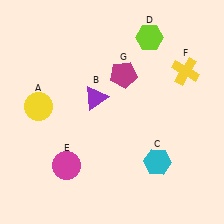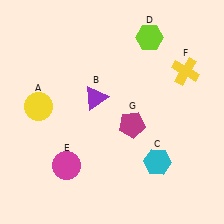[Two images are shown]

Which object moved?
The magenta pentagon (G) moved down.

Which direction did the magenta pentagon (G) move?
The magenta pentagon (G) moved down.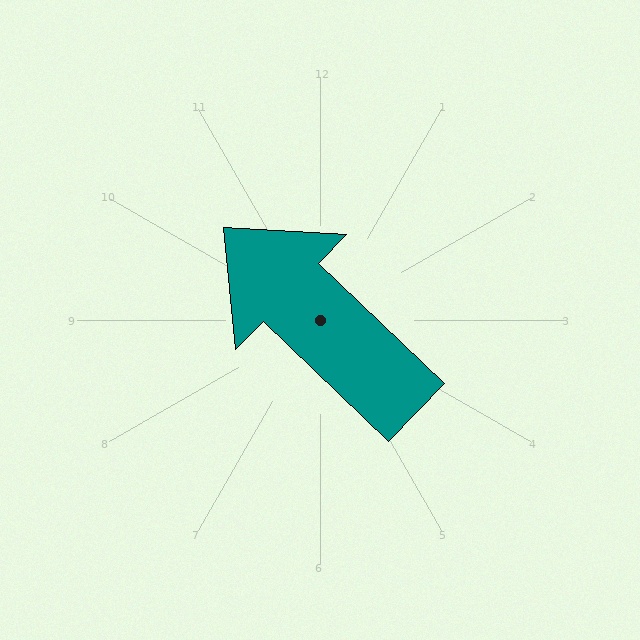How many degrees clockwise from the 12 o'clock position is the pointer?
Approximately 314 degrees.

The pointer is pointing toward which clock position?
Roughly 10 o'clock.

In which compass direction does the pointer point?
Northwest.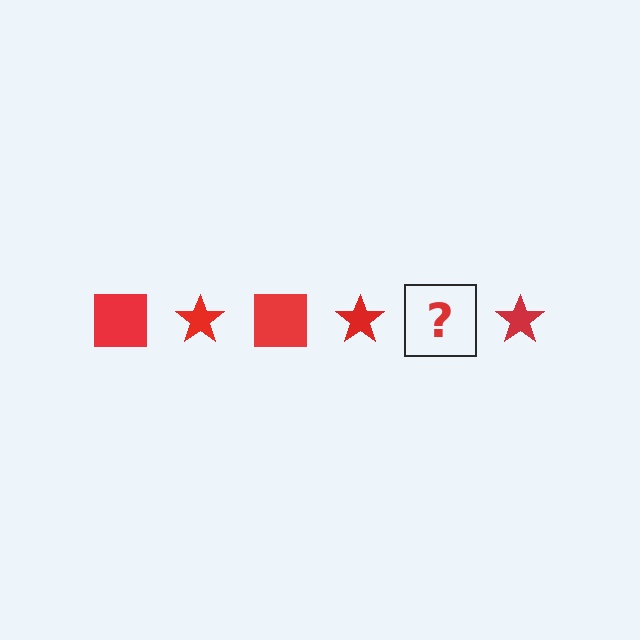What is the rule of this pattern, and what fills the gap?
The rule is that the pattern cycles through square, star shapes in red. The gap should be filled with a red square.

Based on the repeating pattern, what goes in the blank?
The blank should be a red square.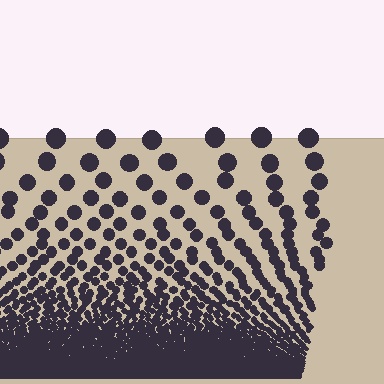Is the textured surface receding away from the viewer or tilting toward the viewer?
The surface appears to tilt toward the viewer. Texture elements get larger and sparser toward the top.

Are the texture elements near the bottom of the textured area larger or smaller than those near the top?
Smaller. The gradient is inverted — elements near the bottom are smaller and denser.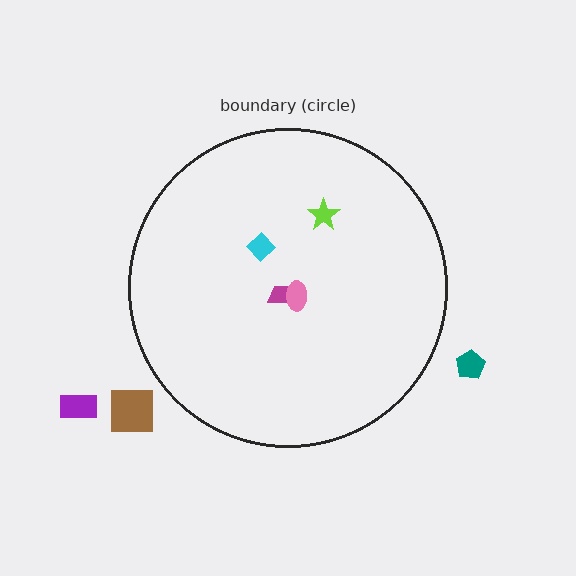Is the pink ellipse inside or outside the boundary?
Inside.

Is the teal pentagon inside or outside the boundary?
Outside.